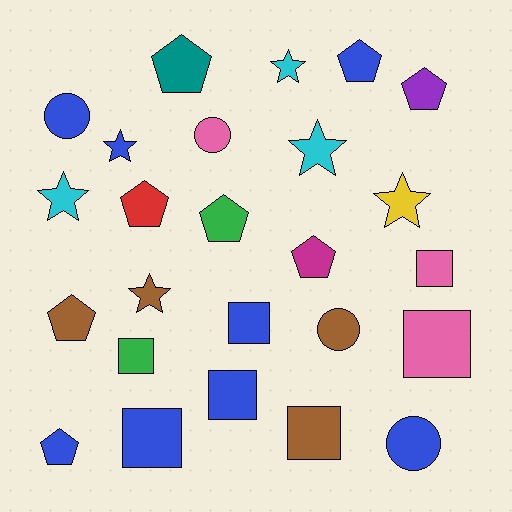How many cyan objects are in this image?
There are 3 cyan objects.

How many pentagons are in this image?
There are 8 pentagons.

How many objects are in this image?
There are 25 objects.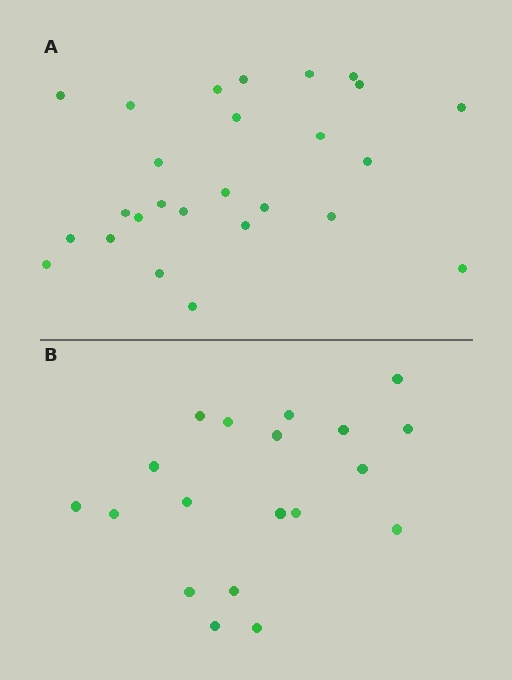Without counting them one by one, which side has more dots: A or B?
Region A (the top region) has more dots.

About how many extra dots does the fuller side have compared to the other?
Region A has roughly 8 or so more dots than region B.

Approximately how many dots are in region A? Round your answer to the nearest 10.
About 30 dots. (The exact count is 26, which rounds to 30.)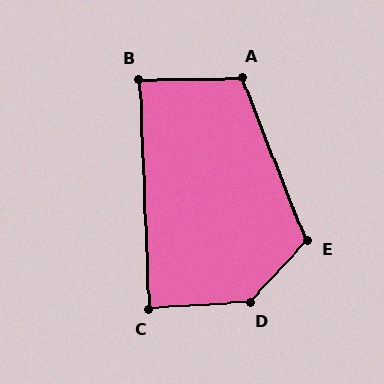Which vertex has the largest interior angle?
D, at approximately 136 degrees.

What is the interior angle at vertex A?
Approximately 111 degrees (obtuse).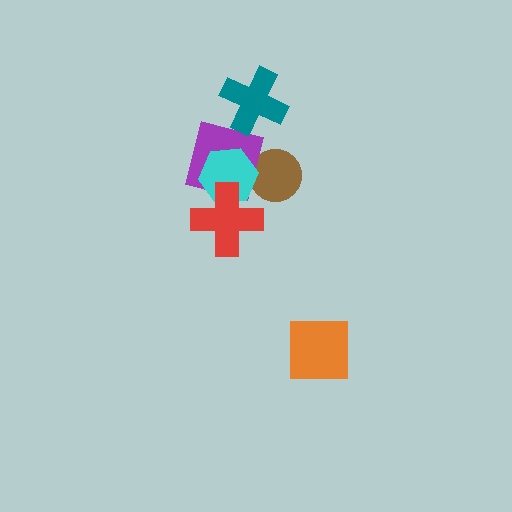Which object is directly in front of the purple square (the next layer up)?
The cyan hexagon is directly in front of the purple square.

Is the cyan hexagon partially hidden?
Yes, it is partially covered by another shape.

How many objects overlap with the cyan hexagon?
3 objects overlap with the cyan hexagon.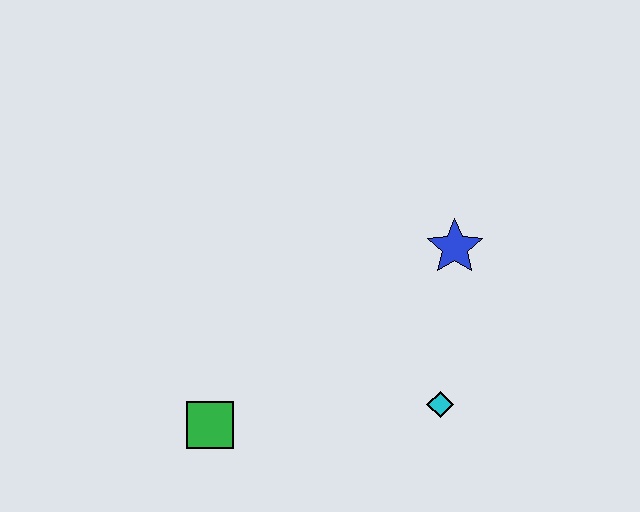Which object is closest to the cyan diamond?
The blue star is closest to the cyan diamond.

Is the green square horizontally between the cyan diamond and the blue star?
No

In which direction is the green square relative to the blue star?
The green square is to the left of the blue star.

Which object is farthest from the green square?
The blue star is farthest from the green square.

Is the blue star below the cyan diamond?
No